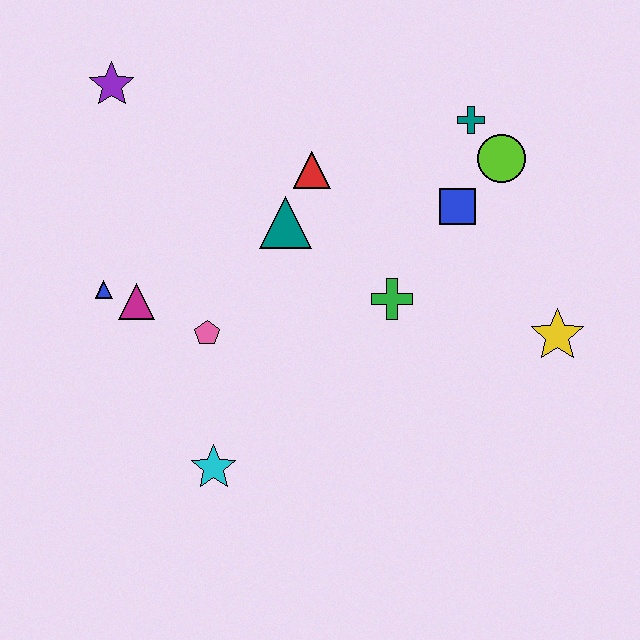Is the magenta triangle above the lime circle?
No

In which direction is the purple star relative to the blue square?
The purple star is to the left of the blue square.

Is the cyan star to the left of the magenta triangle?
No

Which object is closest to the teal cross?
The lime circle is closest to the teal cross.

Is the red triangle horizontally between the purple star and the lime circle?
Yes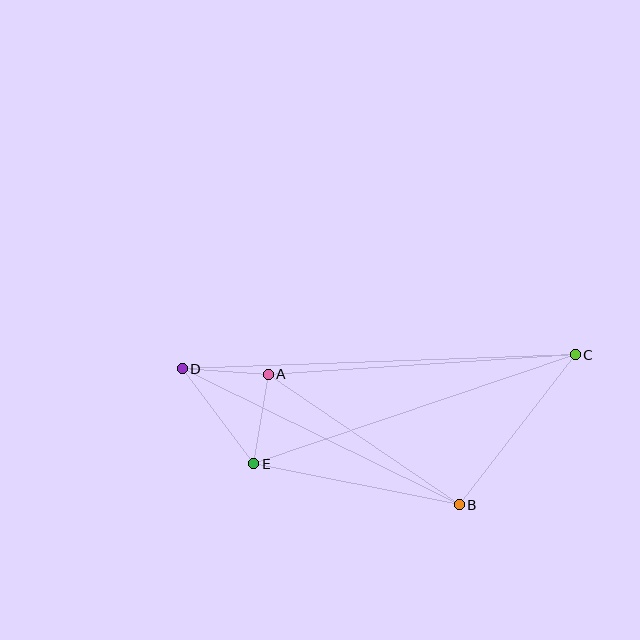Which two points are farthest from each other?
Points C and D are farthest from each other.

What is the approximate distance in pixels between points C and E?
The distance between C and E is approximately 340 pixels.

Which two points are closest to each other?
Points A and D are closest to each other.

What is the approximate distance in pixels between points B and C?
The distance between B and C is approximately 189 pixels.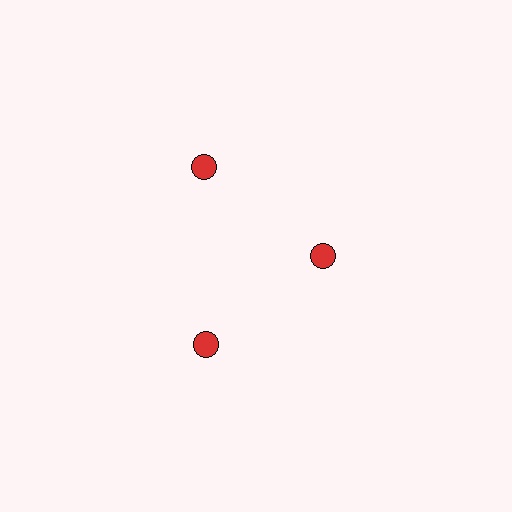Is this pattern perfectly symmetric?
No. The 3 red circles are arranged in a ring, but one element near the 3 o'clock position is pulled inward toward the center, breaking the 3-fold rotational symmetry.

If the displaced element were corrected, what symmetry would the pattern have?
It would have 3-fold rotational symmetry — the pattern would map onto itself every 120 degrees.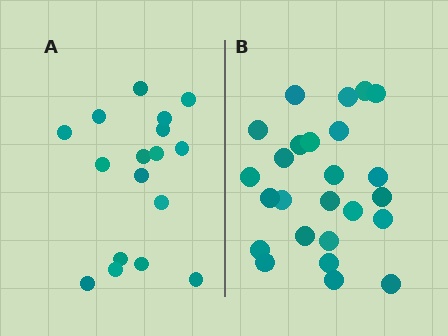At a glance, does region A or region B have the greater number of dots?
Region B (the right region) has more dots.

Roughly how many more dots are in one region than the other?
Region B has roughly 8 or so more dots than region A.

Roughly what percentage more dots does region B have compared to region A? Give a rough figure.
About 45% more.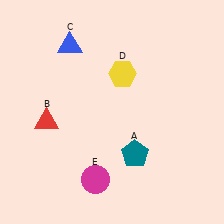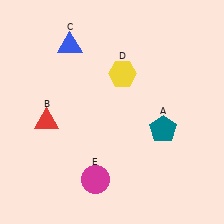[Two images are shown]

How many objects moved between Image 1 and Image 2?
1 object moved between the two images.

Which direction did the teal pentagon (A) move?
The teal pentagon (A) moved right.